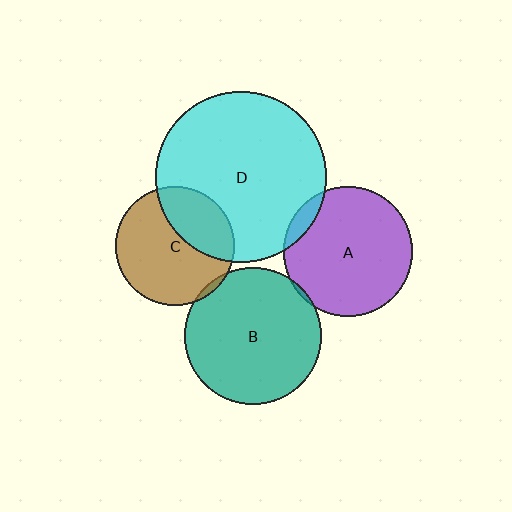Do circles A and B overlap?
Yes.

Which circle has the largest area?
Circle D (cyan).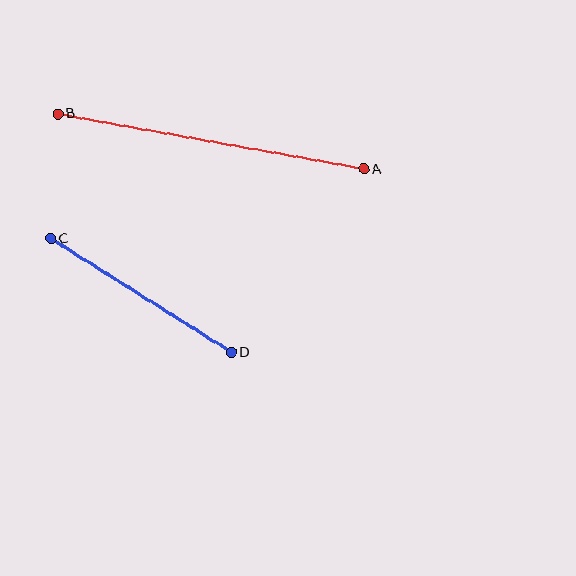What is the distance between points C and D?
The distance is approximately 213 pixels.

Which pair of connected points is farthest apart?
Points A and B are farthest apart.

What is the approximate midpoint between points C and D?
The midpoint is at approximately (141, 296) pixels.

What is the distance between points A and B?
The distance is approximately 311 pixels.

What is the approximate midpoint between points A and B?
The midpoint is at approximately (211, 141) pixels.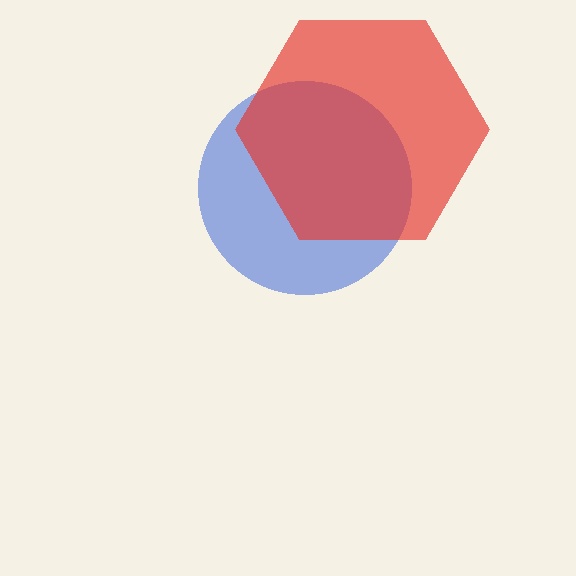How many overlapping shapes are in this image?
There are 2 overlapping shapes in the image.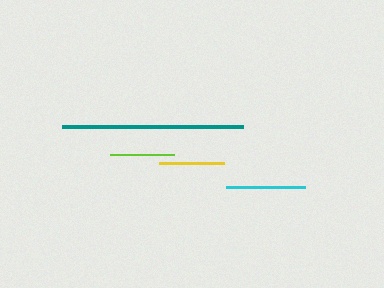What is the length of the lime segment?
The lime segment is approximately 64 pixels long.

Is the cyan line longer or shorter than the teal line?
The teal line is longer than the cyan line.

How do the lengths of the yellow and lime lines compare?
The yellow and lime lines are approximately the same length.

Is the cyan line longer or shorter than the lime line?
The cyan line is longer than the lime line.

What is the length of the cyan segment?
The cyan segment is approximately 79 pixels long.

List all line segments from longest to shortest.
From longest to shortest: teal, cyan, yellow, lime.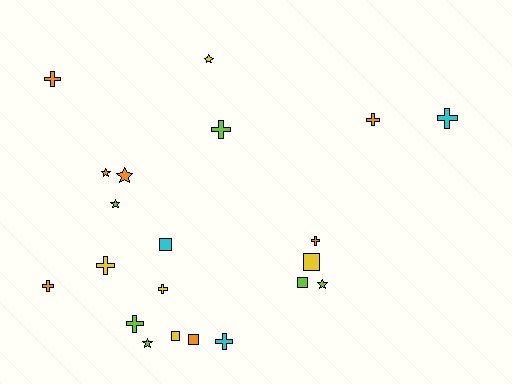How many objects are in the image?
There are 21 objects.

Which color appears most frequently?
Orange, with 7 objects.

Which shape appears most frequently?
Cross, with 10 objects.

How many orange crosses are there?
There are 4 orange crosses.